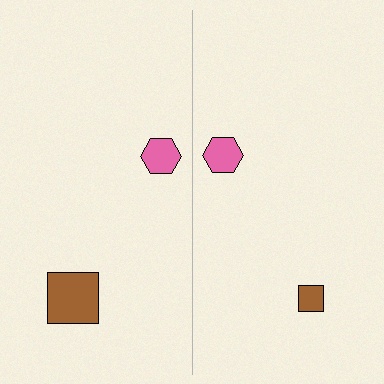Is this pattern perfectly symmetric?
No, the pattern is not perfectly symmetric. The brown square on the right side has a different size than its mirror counterpart.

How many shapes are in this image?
There are 4 shapes in this image.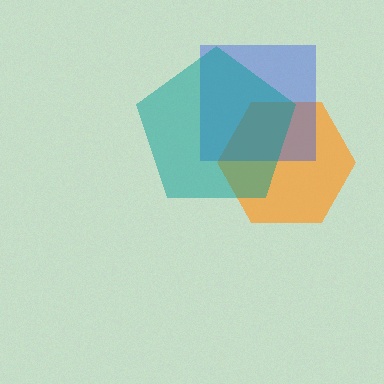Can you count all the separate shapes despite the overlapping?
Yes, there are 3 separate shapes.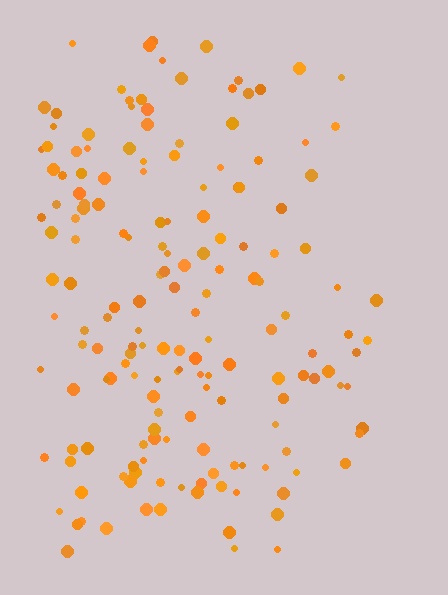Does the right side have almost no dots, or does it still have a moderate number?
Still a moderate number, just noticeably fewer than the left.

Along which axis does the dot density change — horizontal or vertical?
Horizontal.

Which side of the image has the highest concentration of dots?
The left.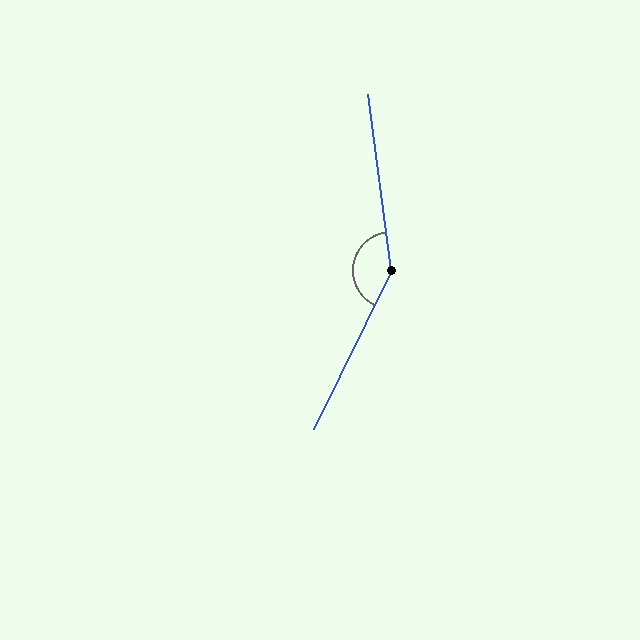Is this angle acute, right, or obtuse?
It is obtuse.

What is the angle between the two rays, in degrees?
Approximately 146 degrees.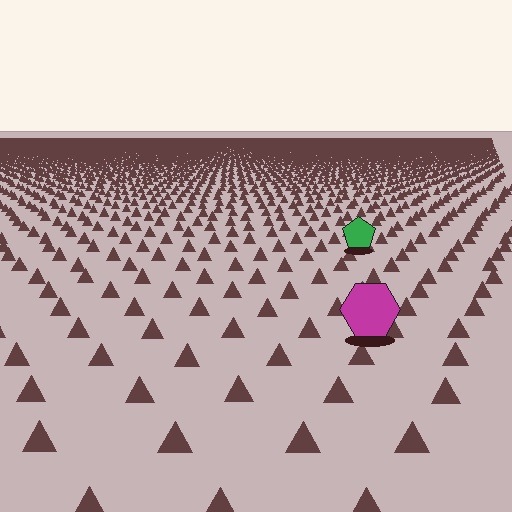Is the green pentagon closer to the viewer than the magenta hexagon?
No. The magenta hexagon is closer — you can tell from the texture gradient: the ground texture is coarser near it.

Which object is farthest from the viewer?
The green pentagon is farthest from the viewer. It appears smaller and the ground texture around it is denser.